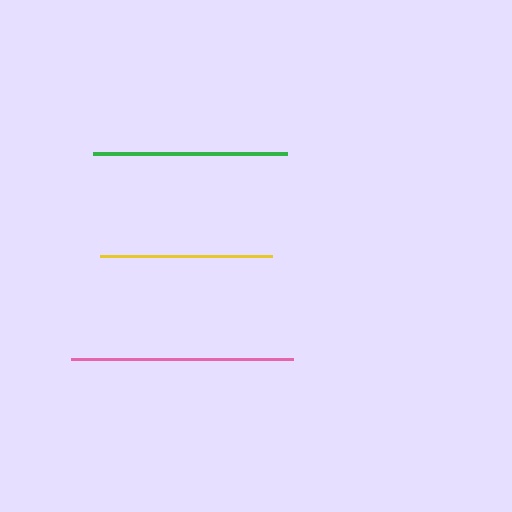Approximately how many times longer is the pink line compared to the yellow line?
The pink line is approximately 1.3 times the length of the yellow line.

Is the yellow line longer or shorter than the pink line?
The pink line is longer than the yellow line.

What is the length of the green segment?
The green segment is approximately 194 pixels long.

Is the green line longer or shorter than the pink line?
The pink line is longer than the green line.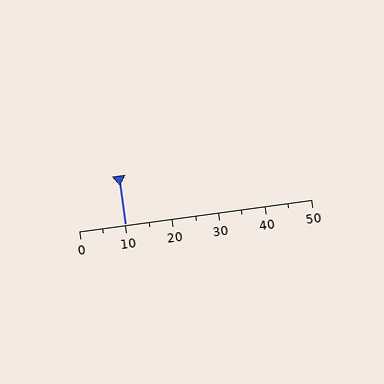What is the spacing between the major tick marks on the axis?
The major ticks are spaced 10 apart.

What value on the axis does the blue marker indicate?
The marker indicates approximately 10.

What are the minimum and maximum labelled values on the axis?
The axis runs from 0 to 50.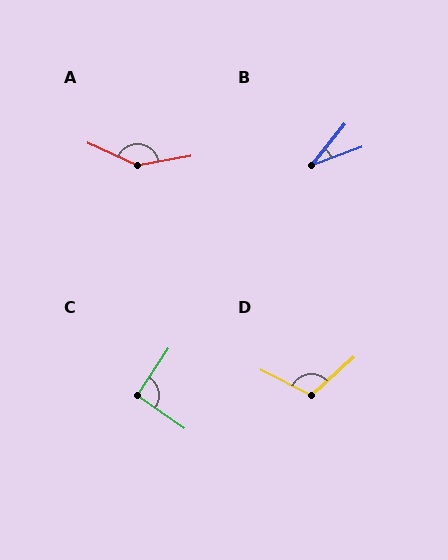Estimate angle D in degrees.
Approximately 111 degrees.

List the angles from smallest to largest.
B (31°), C (92°), D (111°), A (146°).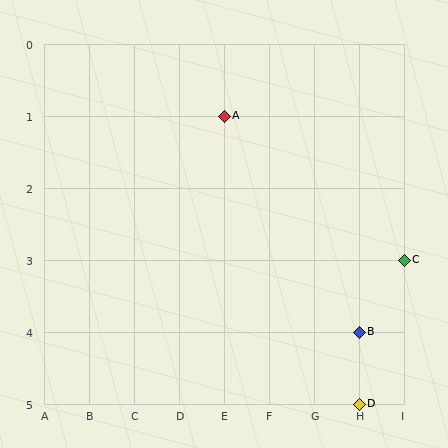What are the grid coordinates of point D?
Point D is at grid coordinates (H, 5).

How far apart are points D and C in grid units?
Points D and C are 1 column and 2 rows apart (about 2.2 grid units diagonally).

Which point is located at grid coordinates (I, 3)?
Point C is at (I, 3).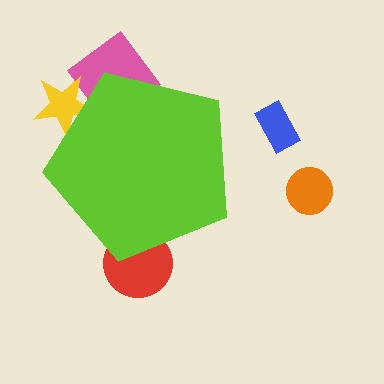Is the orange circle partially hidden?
No, the orange circle is fully visible.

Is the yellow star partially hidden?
Yes, the yellow star is partially hidden behind the lime pentagon.